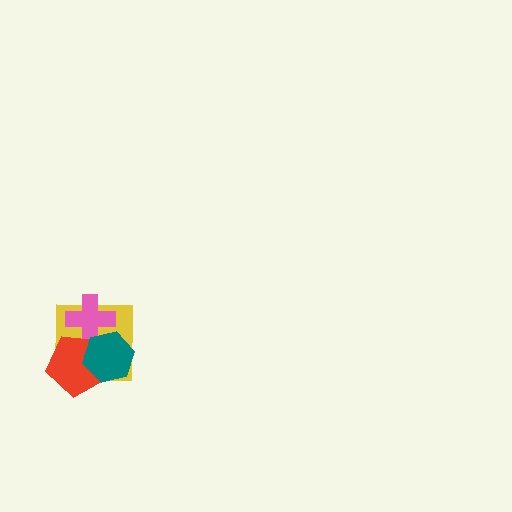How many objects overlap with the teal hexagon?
3 objects overlap with the teal hexagon.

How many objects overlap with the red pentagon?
3 objects overlap with the red pentagon.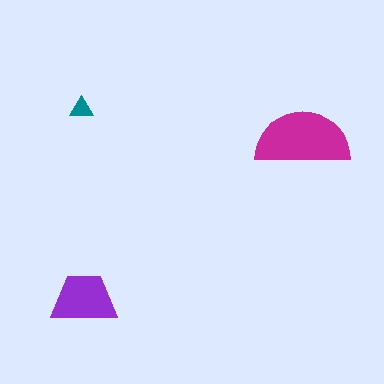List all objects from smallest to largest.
The teal triangle, the purple trapezoid, the magenta semicircle.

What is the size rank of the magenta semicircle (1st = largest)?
1st.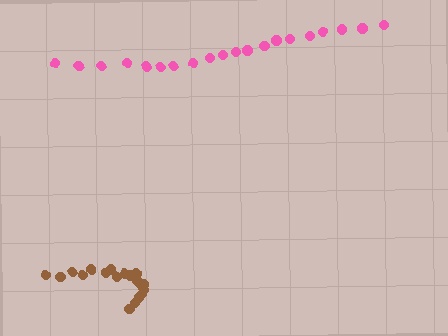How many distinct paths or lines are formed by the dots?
There are 2 distinct paths.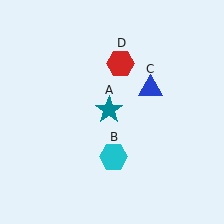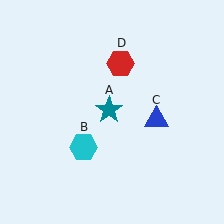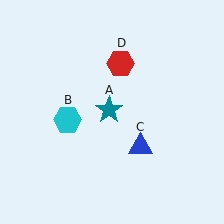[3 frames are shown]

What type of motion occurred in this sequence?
The cyan hexagon (object B), blue triangle (object C) rotated clockwise around the center of the scene.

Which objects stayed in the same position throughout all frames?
Teal star (object A) and red hexagon (object D) remained stationary.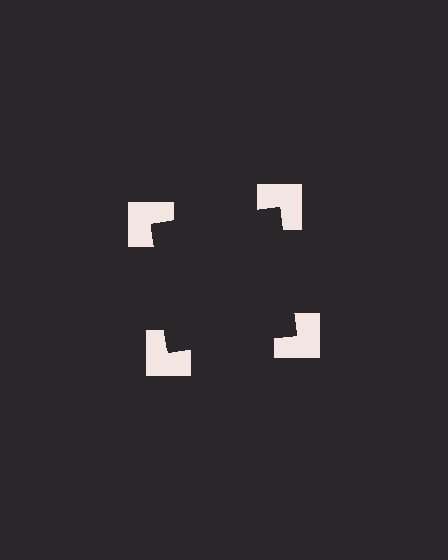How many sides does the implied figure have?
4 sides.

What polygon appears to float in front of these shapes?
An illusory square — its edges are inferred from the aligned wedge cuts in the notched squares, not physically drawn.